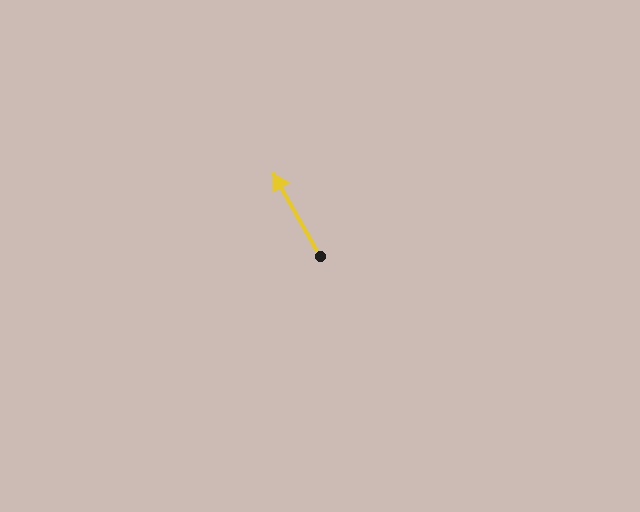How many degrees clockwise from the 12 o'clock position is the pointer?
Approximately 331 degrees.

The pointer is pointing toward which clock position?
Roughly 11 o'clock.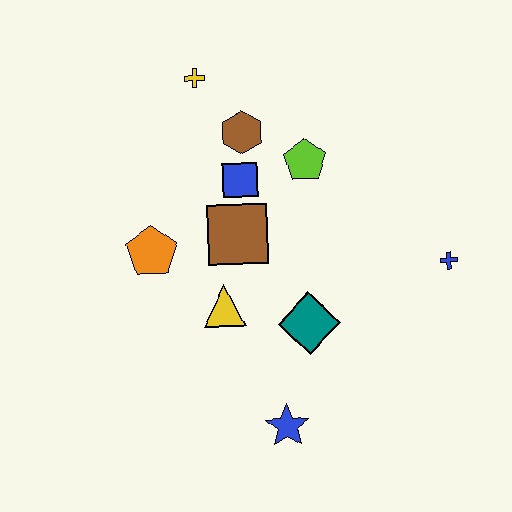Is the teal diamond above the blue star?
Yes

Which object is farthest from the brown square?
The blue cross is farthest from the brown square.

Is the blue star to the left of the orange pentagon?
No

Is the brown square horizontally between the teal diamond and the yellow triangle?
Yes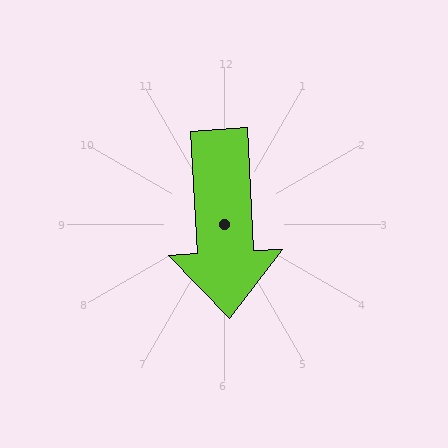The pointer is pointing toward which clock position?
Roughly 6 o'clock.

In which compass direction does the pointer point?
South.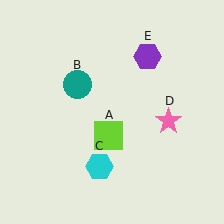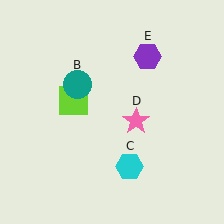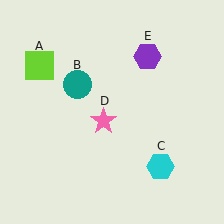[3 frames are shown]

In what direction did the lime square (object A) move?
The lime square (object A) moved up and to the left.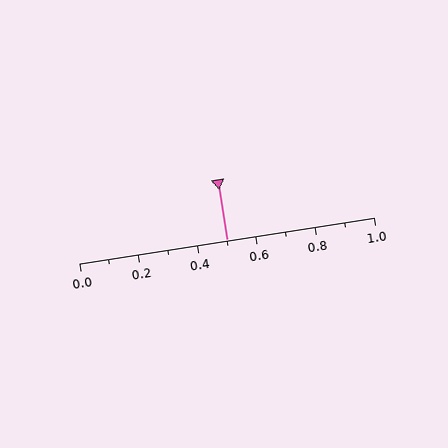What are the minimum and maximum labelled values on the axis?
The axis runs from 0.0 to 1.0.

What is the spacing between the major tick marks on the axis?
The major ticks are spaced 0.2 apart.